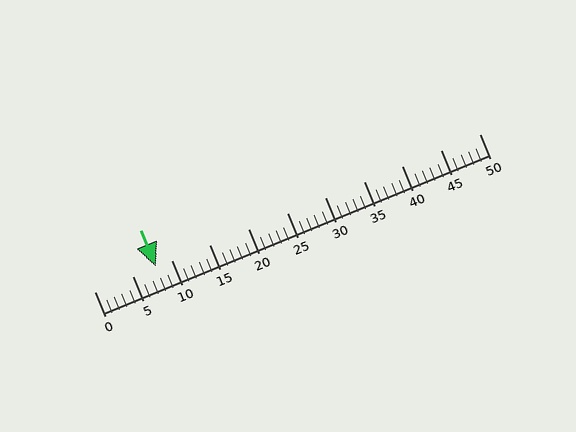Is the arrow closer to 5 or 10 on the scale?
The arrow is closer to 10.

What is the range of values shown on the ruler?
The ruler shows values from 0 to 50.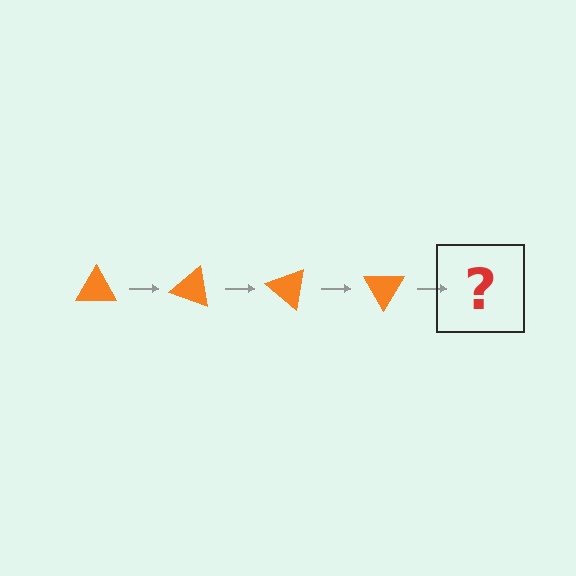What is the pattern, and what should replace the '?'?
The pattern is that the triangle rotates 20 degrees each step. The '?' should be an orange triangle rotated 80 degrees.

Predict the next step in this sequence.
The next step is an orange triangle rotated 80 degrees.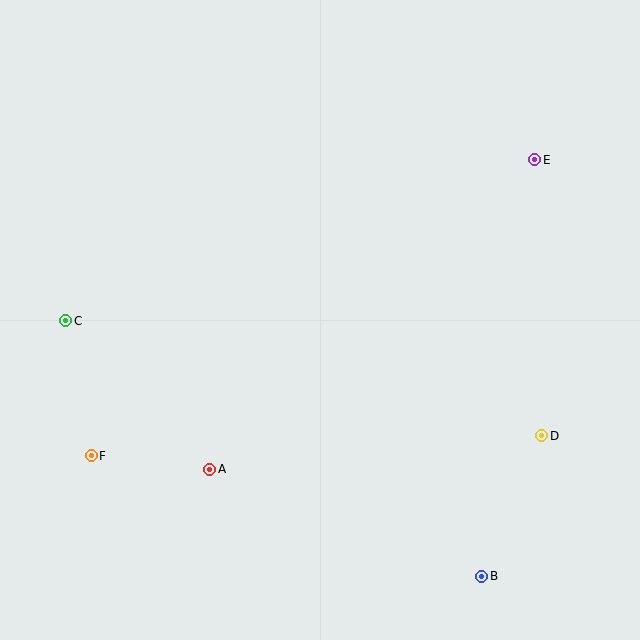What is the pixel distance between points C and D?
The distance between C and D is 490 pixels.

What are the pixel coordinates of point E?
Point E is at (535, 160).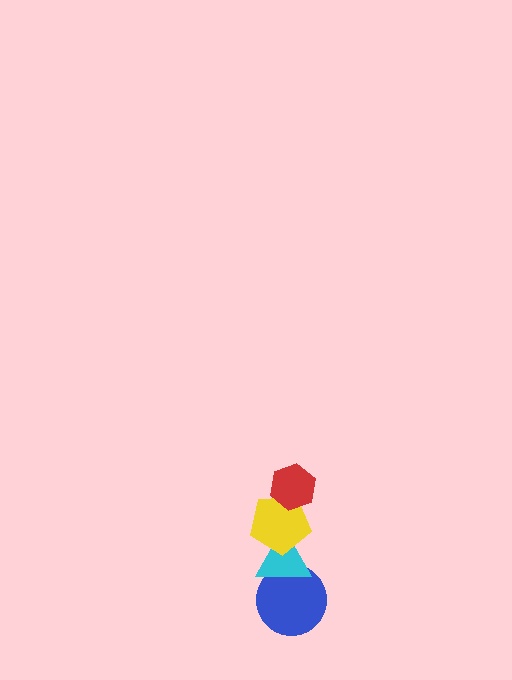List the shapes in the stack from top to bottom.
From top to bottom: the red hexagon, the yellow pentagon, the cyan triangle, the blue circle.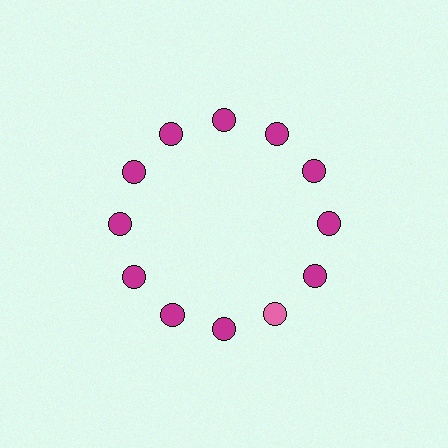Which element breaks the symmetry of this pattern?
The pink circle at roughly the 5 o'clock position breaks the symmetry. All other shapes are magenta circles.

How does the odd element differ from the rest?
It has a different color: pink instead of magenta.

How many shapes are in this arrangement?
There are 12 shapes arranged in a ring pattern.